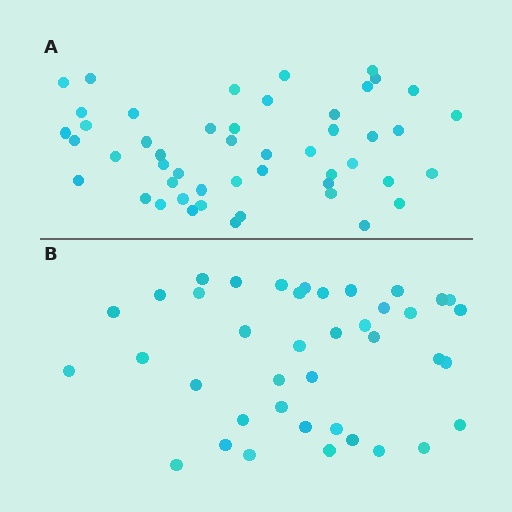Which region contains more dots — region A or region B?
Region A (the top region) has more dots.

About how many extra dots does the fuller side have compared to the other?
Region A has roughly 8 or so more dots than region B.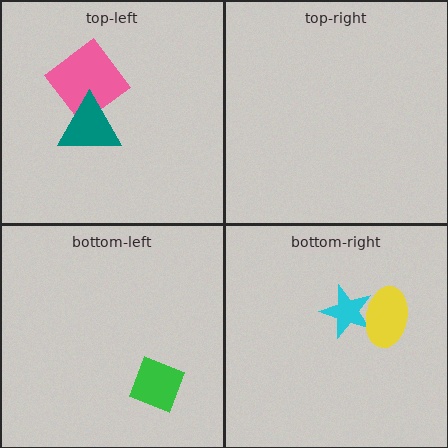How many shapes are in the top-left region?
2.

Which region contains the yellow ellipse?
The bottom-right region.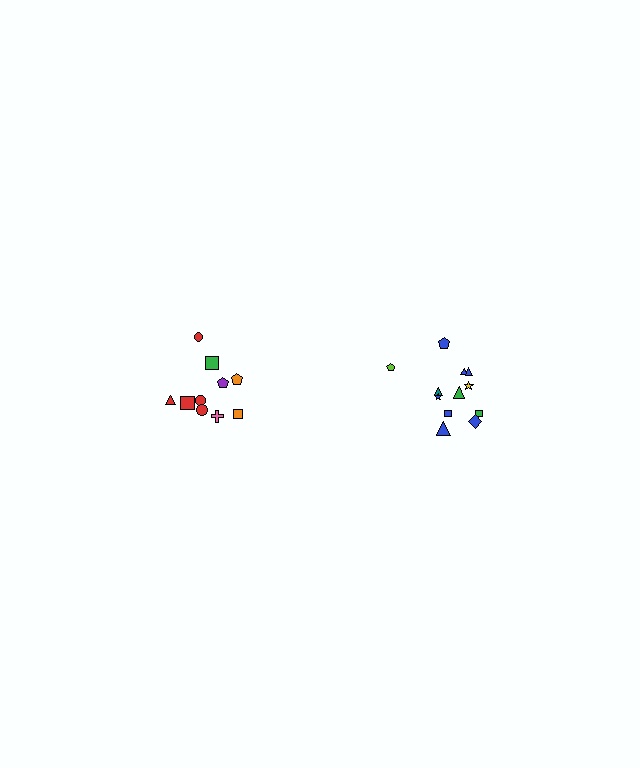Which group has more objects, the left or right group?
The right group.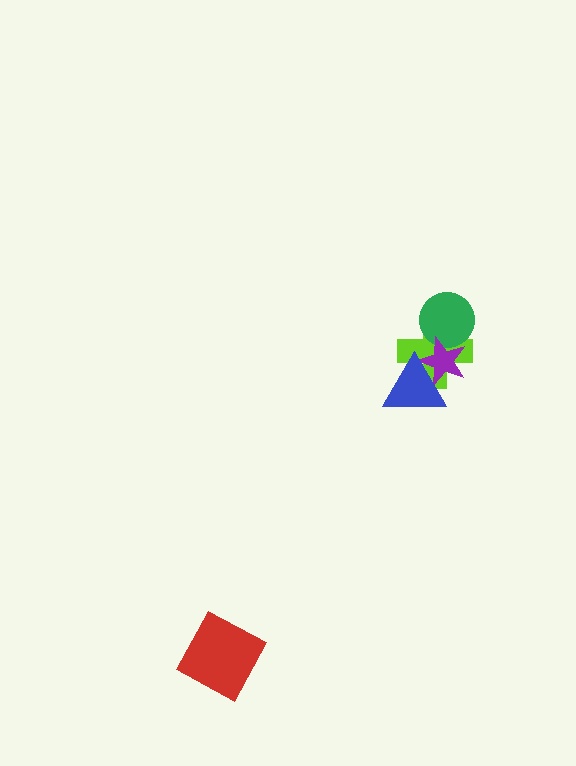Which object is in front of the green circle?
The purple star is in front of the green circle.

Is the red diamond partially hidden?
No, no other shape covers it.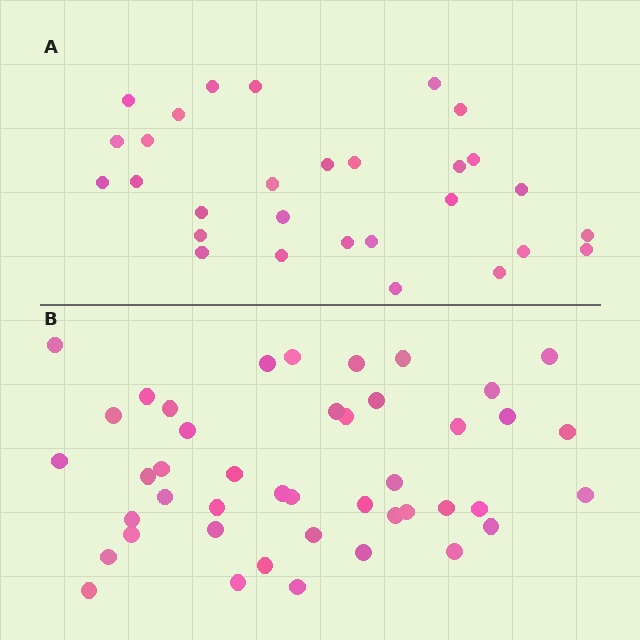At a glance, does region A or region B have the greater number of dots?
Region B (the bottom region) has more dots.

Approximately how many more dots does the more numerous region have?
Region B has approximately 15 more dots than region A.